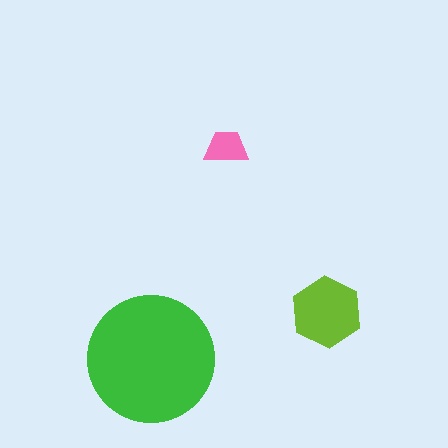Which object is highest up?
The pink trapezoid is topmost.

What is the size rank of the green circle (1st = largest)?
1st.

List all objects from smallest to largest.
The pink trapezoid, the lime hexagon, the green circle.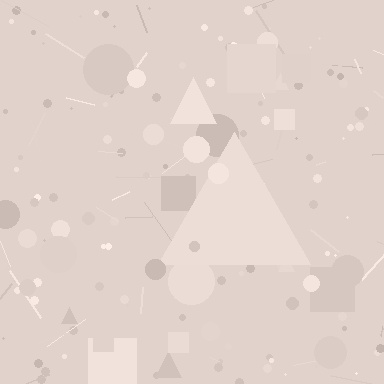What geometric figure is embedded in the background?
A triangle is embedded in the background.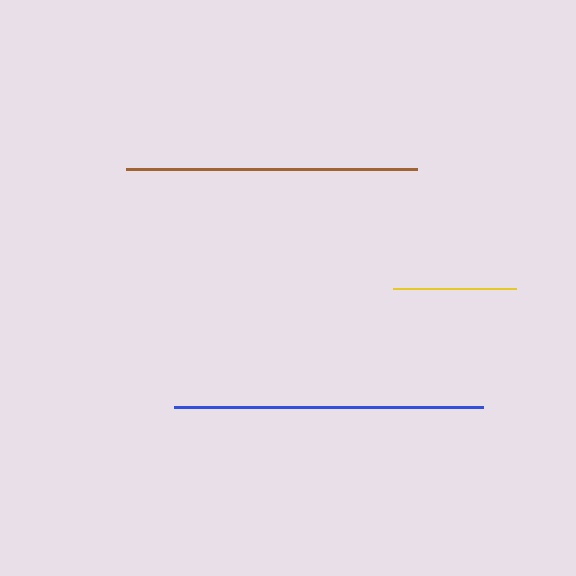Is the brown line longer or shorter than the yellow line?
The brown line is longer than the yellow line.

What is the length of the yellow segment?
The yellow segment is approximately 123 pixels long.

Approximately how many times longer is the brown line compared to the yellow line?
The brown line is approximately 2.4 times the length of the yellow line.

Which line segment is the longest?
The blue line is the longest at approximately 309 pixels.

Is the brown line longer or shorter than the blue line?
The blue line is longer than the brown line.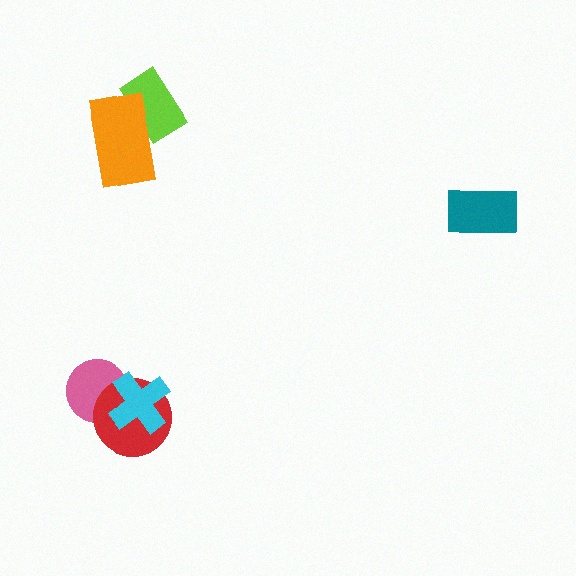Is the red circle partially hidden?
Yes, it is partially covered by another shape.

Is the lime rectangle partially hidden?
Yes, it is partially covered by another shape.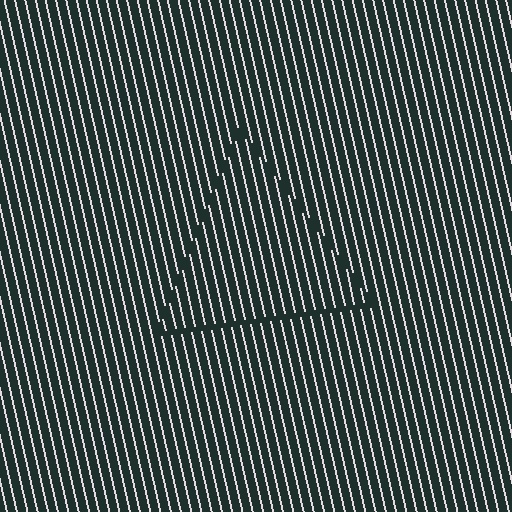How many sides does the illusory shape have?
3 sides — the line-ends trace a triangle.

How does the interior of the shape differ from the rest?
The interior of the shape contains the same grating, shifted by half a period — the contour is defined by the phase discontinuity where line-ends from the inner and outer gratings abut.